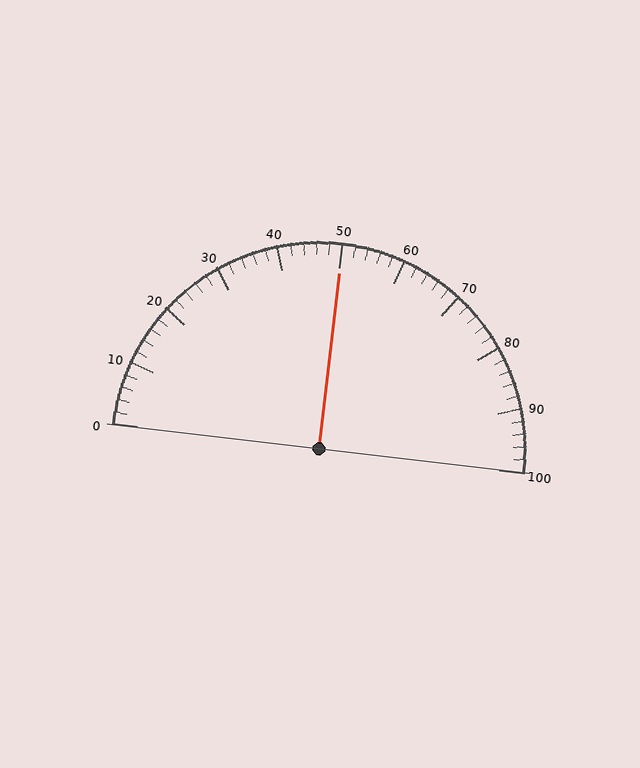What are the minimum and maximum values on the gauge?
The gauge ranges from 0 to 100.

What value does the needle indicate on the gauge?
The needle indicates approximately 50.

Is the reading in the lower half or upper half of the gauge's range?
The reading is in the upper half of the range (0 to 100).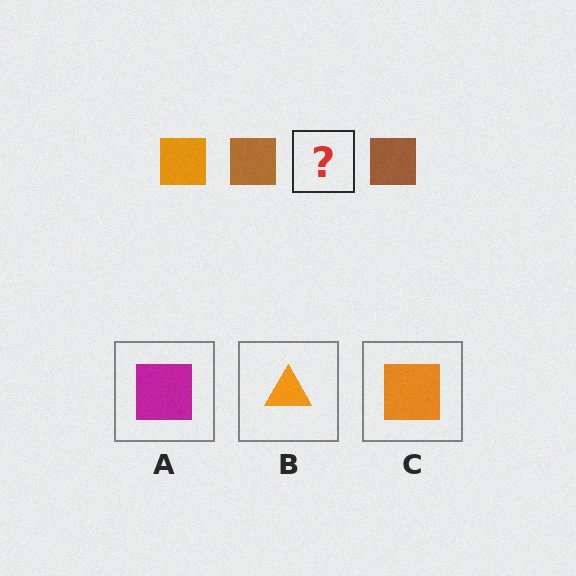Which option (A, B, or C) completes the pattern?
C.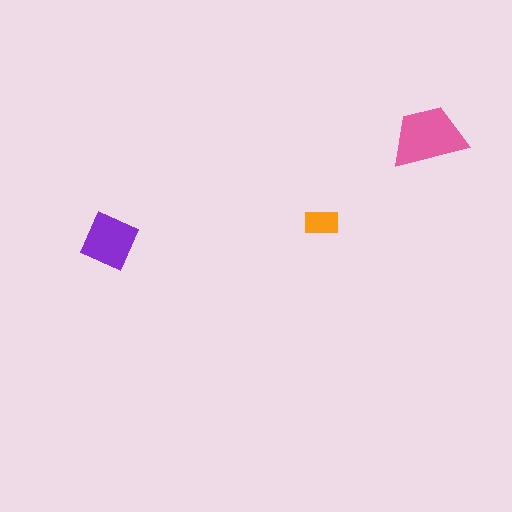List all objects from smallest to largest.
The orange rectangle, the purple square, the pink trapezoid.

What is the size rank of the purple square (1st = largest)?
2nd.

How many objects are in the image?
There are 3 objects in the image.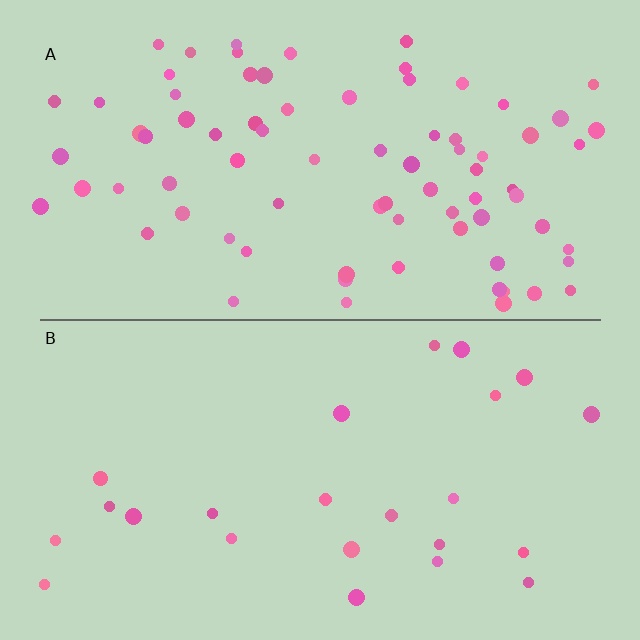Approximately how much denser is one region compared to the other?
Approximately 3.3× — region A over region B.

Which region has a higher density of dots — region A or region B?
A (the top).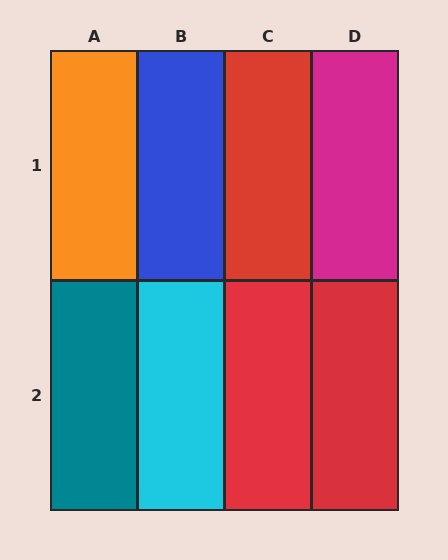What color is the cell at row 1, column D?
Magenta.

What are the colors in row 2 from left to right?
Teal, cyan, red, red.